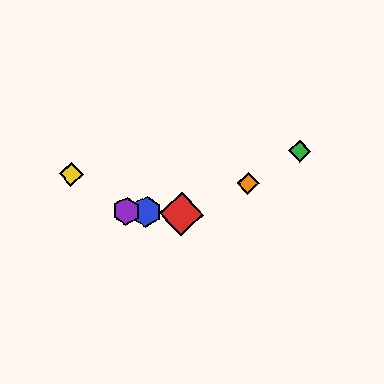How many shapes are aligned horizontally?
3 shapes (the red diamond, the blue hexagon, the purple hexagon) are aligned horizontally.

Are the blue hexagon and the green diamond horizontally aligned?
No, the blue hexagon is at y≈212 and the green diamond is at y≈151.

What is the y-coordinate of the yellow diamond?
The yellow diamond is at y≈174.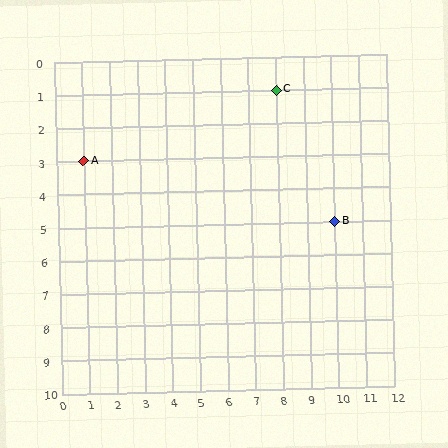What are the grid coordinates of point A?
Point A is at grid coordinates (1, 3).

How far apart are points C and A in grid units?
Points C and A are 7 columns and 2 rows apart (about 7.3 grid units diagonally).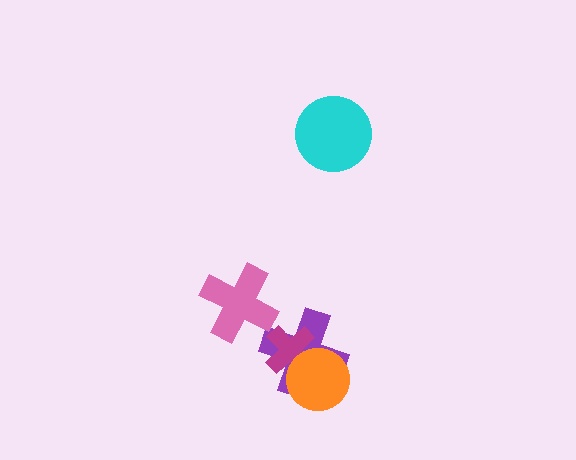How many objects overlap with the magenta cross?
2 objects overlap with the magenta cross.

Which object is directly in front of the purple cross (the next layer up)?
The magenta cross is directly in front of the purple cross.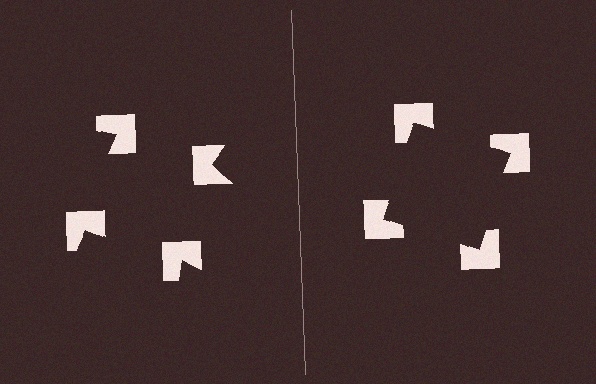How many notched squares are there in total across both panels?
8 — 4 on each side.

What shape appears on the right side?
An illusory square.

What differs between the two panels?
The notched squares are positioned identically on both sides; only the wedge orientations differ. On the right they align to a square; on the left they are misaligned.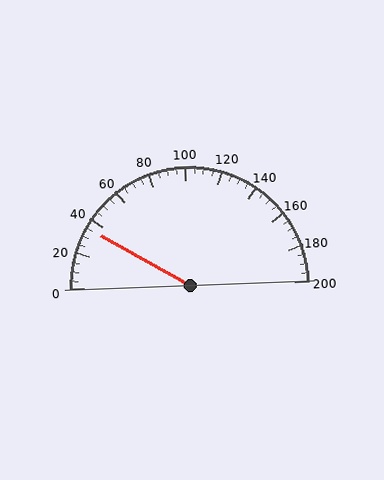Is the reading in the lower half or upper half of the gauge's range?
The reading is in the lower half of the range (0 to 200).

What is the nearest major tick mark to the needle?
The nearest major tick mark is 40.